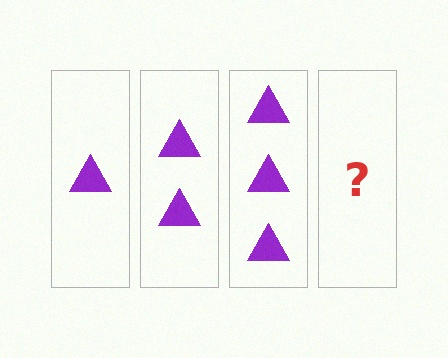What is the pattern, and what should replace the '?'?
The pattern is that each step adds one more triangle. The '?' should be 4 triangles.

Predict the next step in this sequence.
The next step is 4 triangles.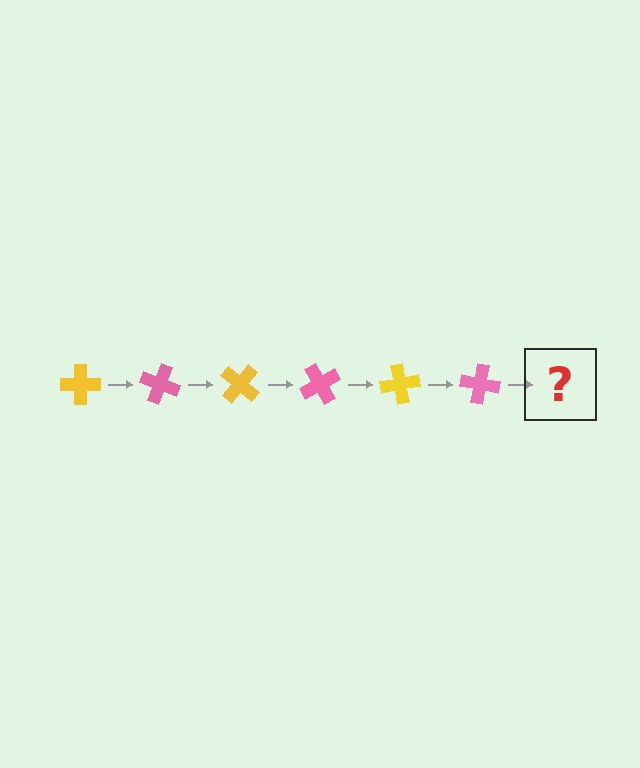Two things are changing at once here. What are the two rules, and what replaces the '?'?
The two rules are that it rotates 20 degrees each step and the color cycles through yellow and pink. The '?' should be a yellow cross, rotated 120 degrees from the start.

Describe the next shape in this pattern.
It should be a yellow cross, rotated 120 degrees from the start.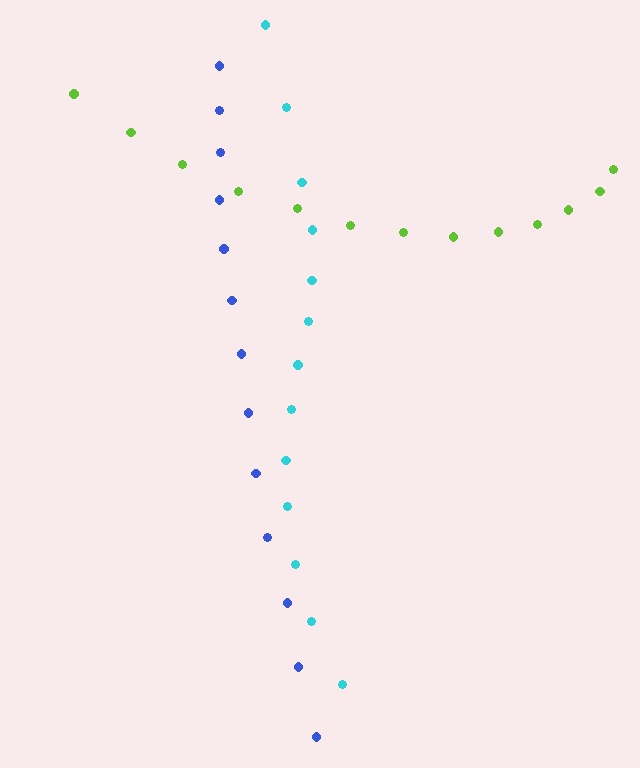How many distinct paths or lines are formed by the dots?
There are 3 distinct paths.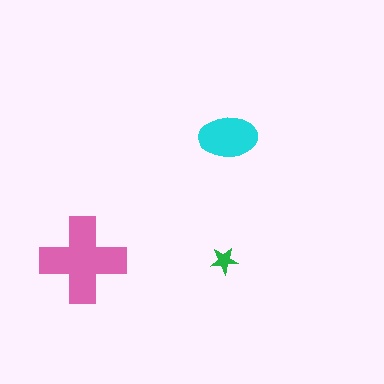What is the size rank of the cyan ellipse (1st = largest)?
2nd.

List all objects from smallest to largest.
The green star, the cyan ellipse, the pink cross.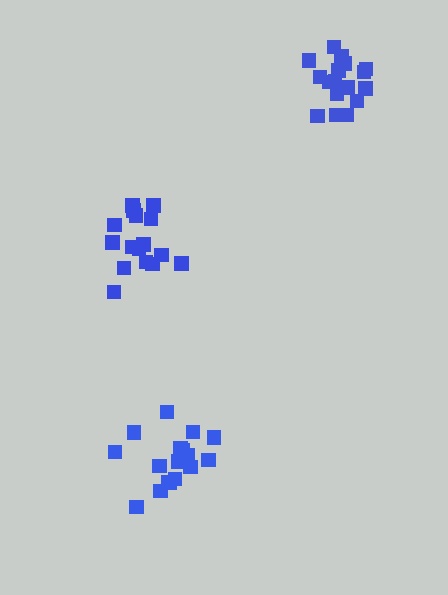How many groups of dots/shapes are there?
There are 3 groups.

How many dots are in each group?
Group 1: 16 dots, Group 2: 17 dots, Group 3: 17 dots (50 total).